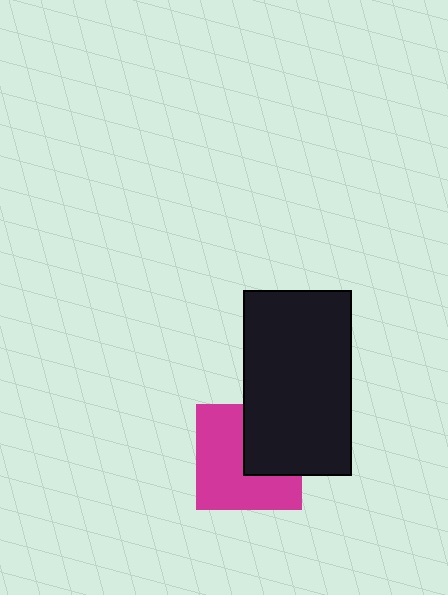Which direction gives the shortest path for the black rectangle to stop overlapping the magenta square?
Moving toward the upper-right gives the shortest separation.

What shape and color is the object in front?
The object in front is a black rectangle.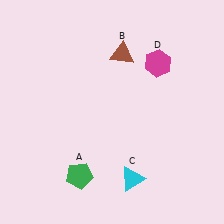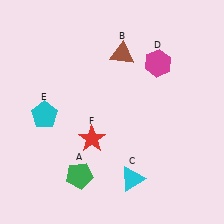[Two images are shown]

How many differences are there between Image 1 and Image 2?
There are 2 differences between the two images.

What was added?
A cyan pentagon (E), a red star (F) were added in Image 2.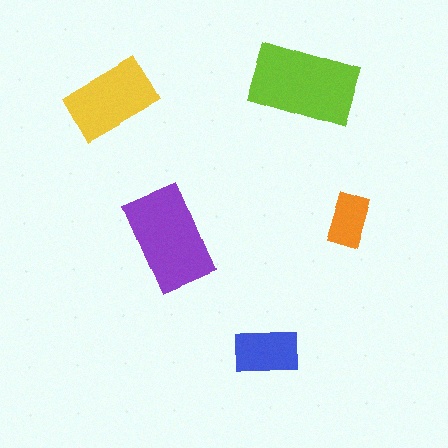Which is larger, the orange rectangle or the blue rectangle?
The blue one.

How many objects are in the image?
There are 5 objects in the image.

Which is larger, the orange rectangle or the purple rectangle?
The purple one.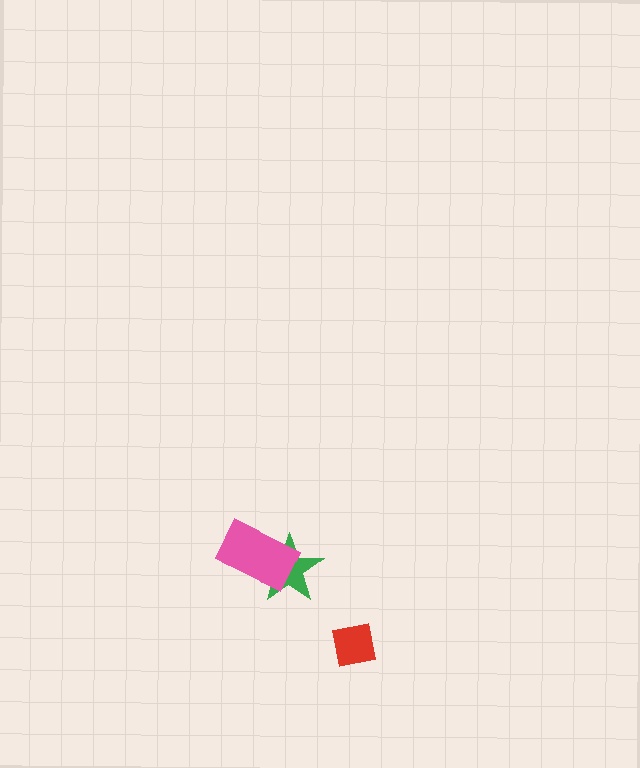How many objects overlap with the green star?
1 object overlaps with the green star.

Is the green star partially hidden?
Yes, it is partially covered by another shape.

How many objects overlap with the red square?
0 objects overlap with the red square.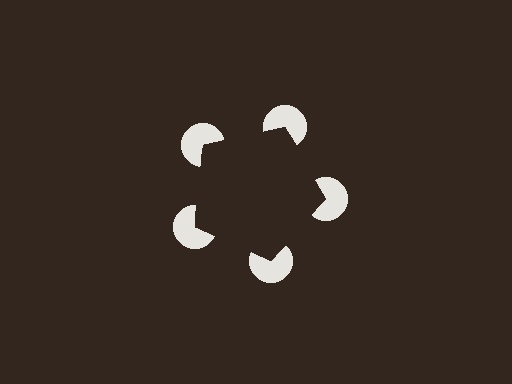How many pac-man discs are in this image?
There are 5 — one at each vertex of the illusory pentagon.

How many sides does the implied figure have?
5 sides.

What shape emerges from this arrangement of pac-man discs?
An illusory pentagon — its edges are inferred from the aligned wedge cuts in the pac-man discs, not physically drawn.